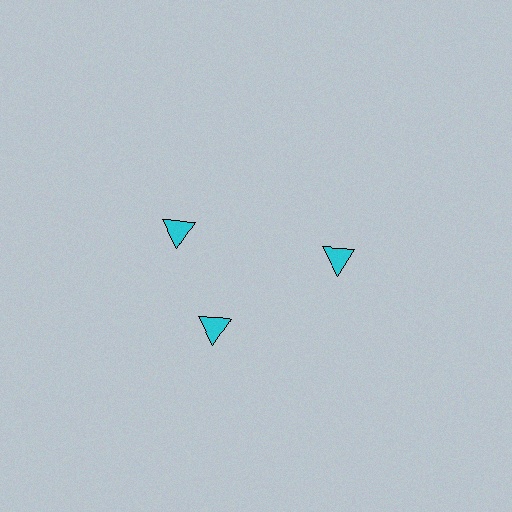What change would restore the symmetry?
The symmetry would be restored by rotating it back into even spacing with its neighbors so that all 3 triangles sit at equal angles and equal distance from the center.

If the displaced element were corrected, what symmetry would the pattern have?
It would have 3-fold rotational symmetry — the pattern would map onto itself every 120 degrees.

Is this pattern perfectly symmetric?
No. The 3 cyan triangles are arranged in a ring, but one element near the 11 o'clock position is rotated out of alignment along the ring, breaking the 3-fold rotational symmetry.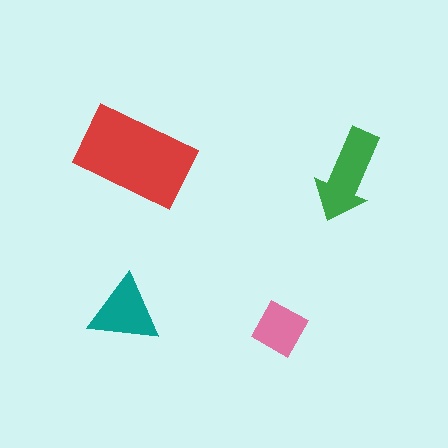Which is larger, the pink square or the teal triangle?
The teal triangle.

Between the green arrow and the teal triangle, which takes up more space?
The green arrow.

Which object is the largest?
The red rectangle.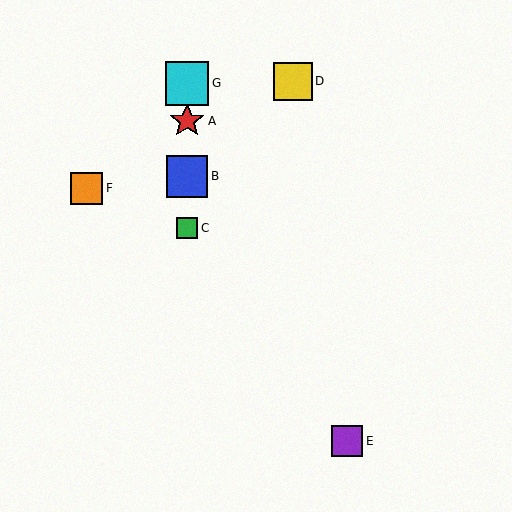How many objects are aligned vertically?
4 objects (A, B, C, G) are aligned vertically.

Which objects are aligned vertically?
Objects A, B, C, G are aligned vertically.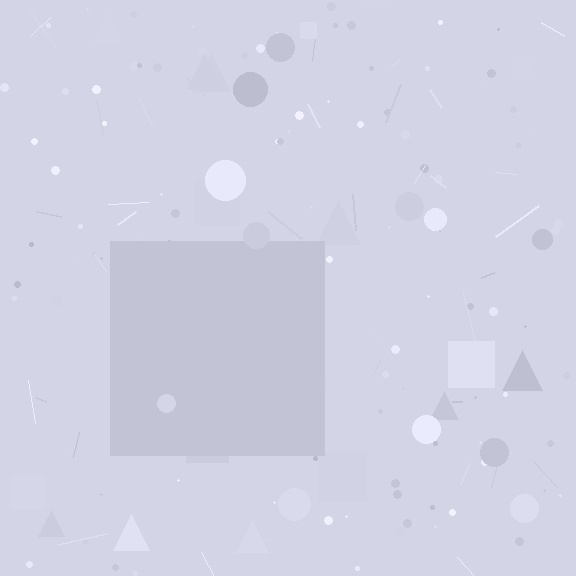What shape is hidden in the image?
A square is hidden in the image.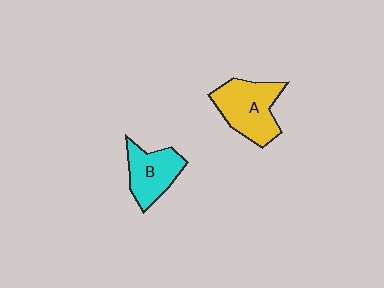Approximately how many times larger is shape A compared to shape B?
Approximately 1.3 times.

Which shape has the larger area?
Shape A (yellow).